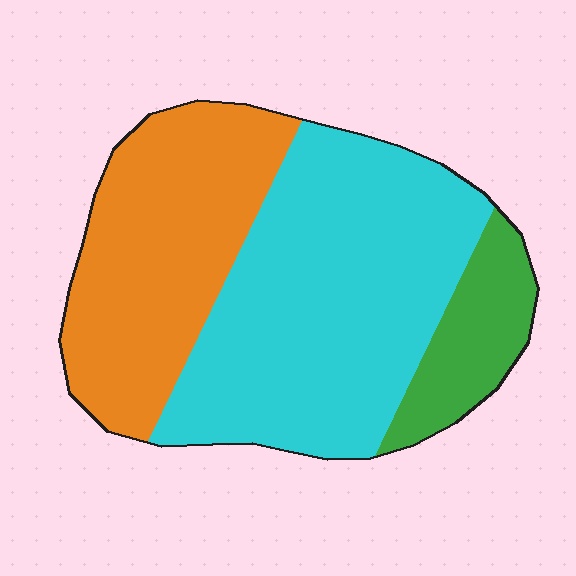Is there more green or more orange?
Orange.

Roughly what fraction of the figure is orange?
Orange takes up about one third (1/3) of the figure.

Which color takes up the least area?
Green, at roughly 15%.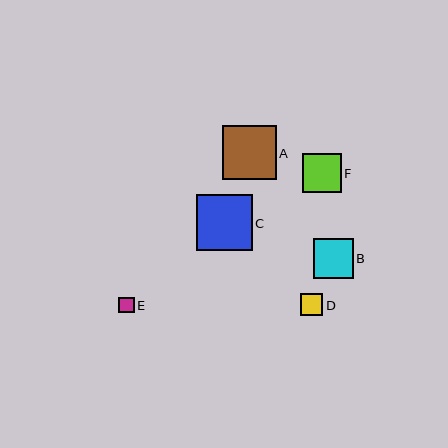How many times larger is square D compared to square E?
Square D is approximately 1.5 times the size of square E.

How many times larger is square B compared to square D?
Square B is approximately 1.8 times the size of square D.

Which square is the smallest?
Square E is the smallest with a size of approximately 15 pixels.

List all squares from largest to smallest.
From largest to smallest: C, A, B, F, D, E.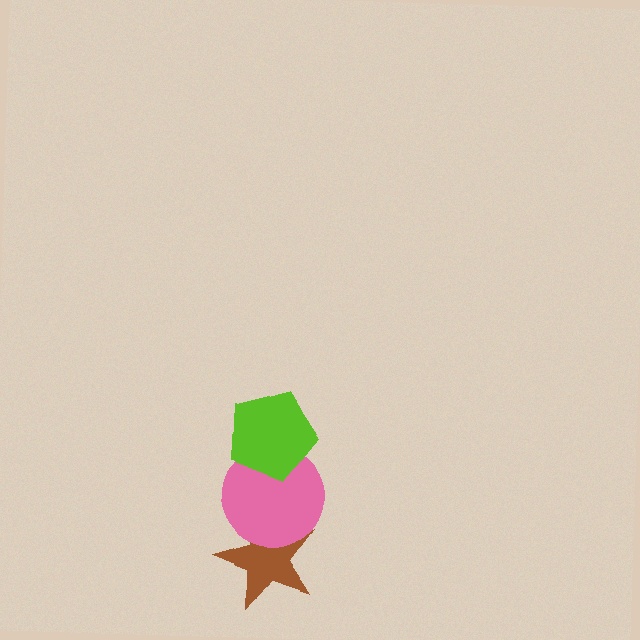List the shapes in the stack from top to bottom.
From top to bottom: the lime pentagon, the pink circle, the brown star.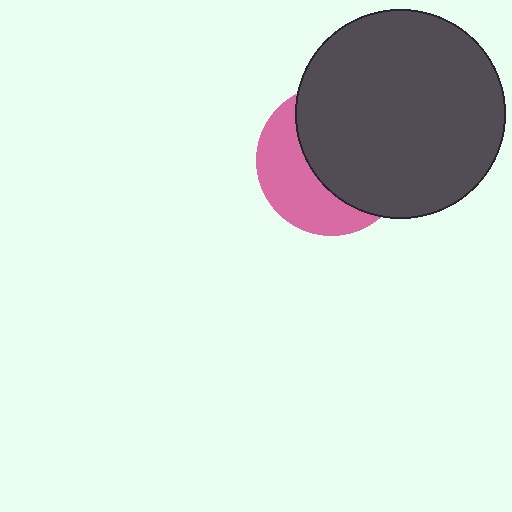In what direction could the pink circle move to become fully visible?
The pink circle could move left. That would shift it out from behind the dark gray circle entirely.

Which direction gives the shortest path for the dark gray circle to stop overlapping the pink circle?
Moving right gives the shortest separation.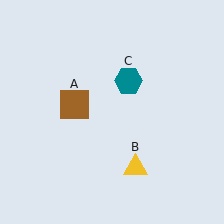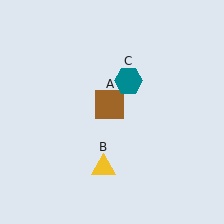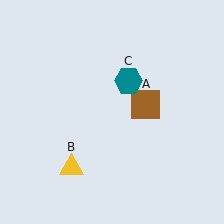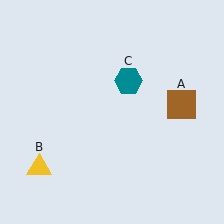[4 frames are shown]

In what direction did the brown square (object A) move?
The brown square (object A) moved right.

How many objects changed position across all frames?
2 objects changed position: brown square (object A), yellow triangle (object B).